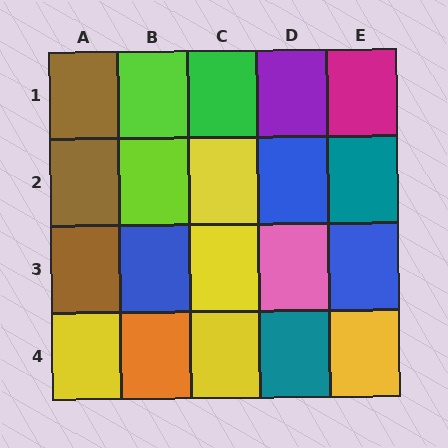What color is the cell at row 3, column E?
Blue.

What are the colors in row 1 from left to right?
Brown, lime, green, purple, magenta.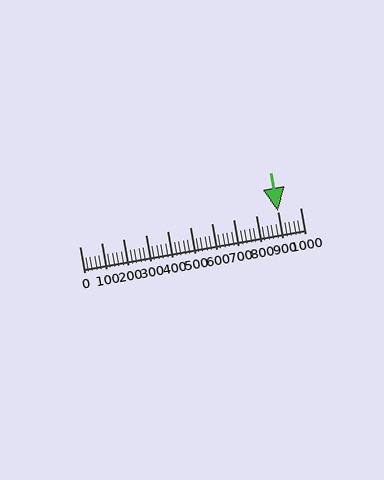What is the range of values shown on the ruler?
The ruler shows values from 0 to 1000.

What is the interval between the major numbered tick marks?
The major tick marks are spaced 100 units apart.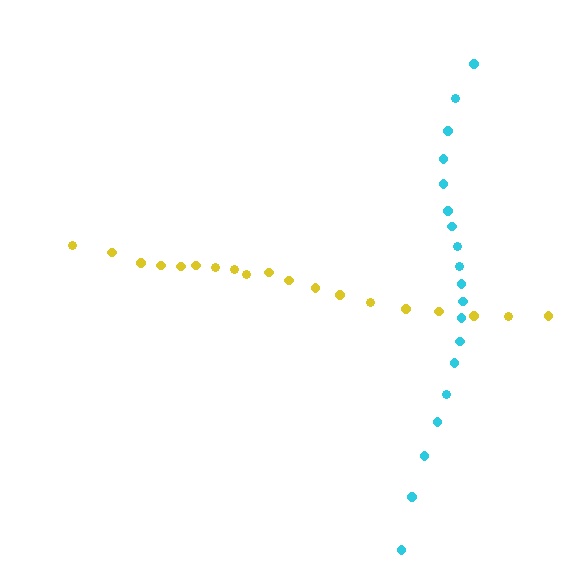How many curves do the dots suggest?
There are 2 distinct paths.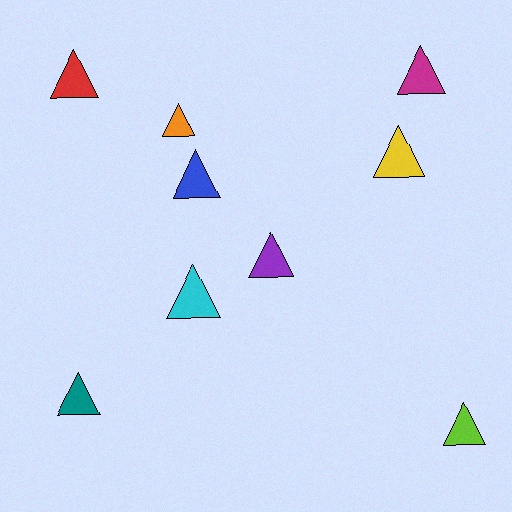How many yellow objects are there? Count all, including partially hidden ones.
There is 1 yellow object.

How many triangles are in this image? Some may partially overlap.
There are 9 triangles.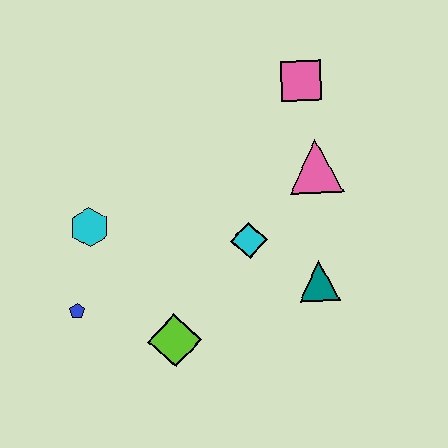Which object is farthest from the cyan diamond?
The blue pentagon is farthest from the cyan diamond.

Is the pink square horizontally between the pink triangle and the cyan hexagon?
Yes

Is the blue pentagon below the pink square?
Yes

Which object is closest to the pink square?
The pink triangle is closest to the pink square.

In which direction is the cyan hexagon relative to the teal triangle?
The cyan hexagon is to the left of the teal triangle.